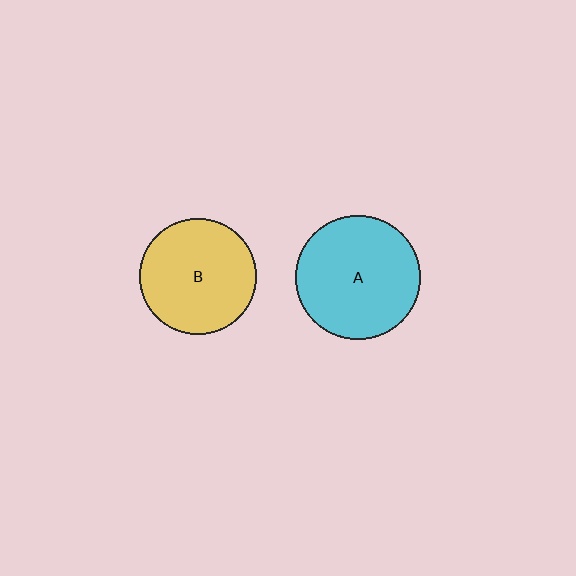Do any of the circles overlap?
No, none of the circles overlap.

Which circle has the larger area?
Circle A (cyan).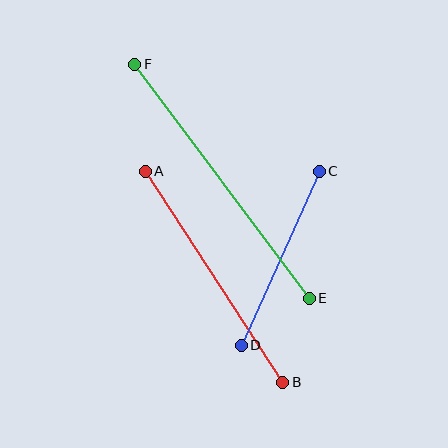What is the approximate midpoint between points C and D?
The midpoint is at approximately (280, 258) pixels.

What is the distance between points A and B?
The distance is approximately 252 pixels.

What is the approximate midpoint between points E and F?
The midpoint is at approximately (222, 181) pixels.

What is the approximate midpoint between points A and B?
The midpoint is at approximately (214, 277) pixels.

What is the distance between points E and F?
The distance is approximately 292 pixels.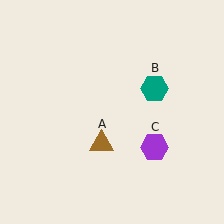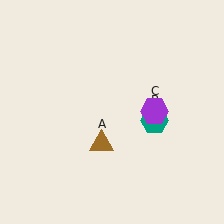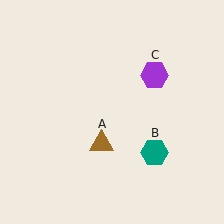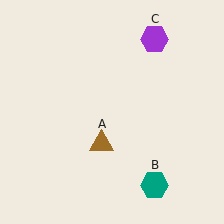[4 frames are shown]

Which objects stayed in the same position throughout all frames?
Brown triangle (object A) remained stationary.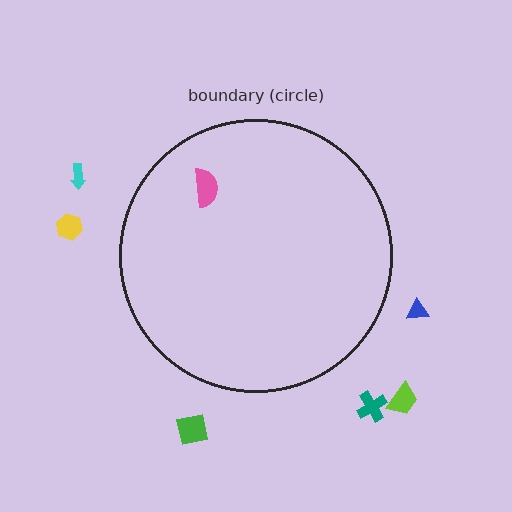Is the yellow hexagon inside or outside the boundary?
Outside.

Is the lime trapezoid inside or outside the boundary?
Outside.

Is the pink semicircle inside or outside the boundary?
Inside.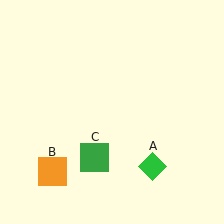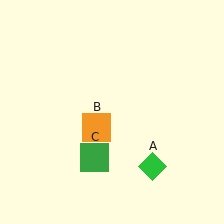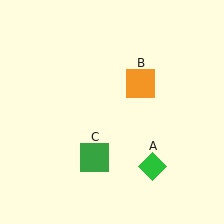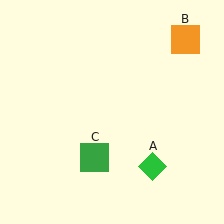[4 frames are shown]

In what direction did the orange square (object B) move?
The orange square (object B) moved up and to the right.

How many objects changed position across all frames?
1 object changed position: orange square (object B).